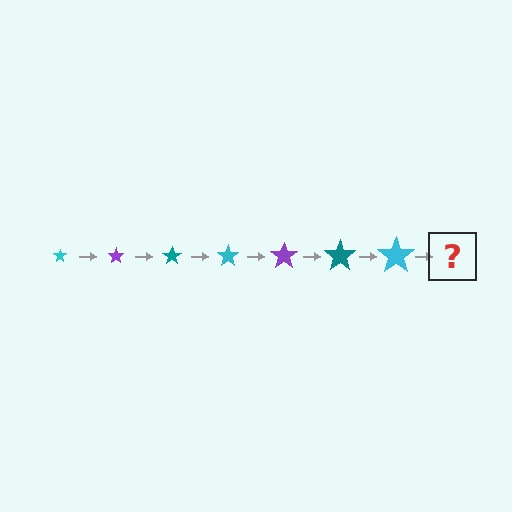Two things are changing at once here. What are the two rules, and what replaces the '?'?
The two rules are that the star grows larger each step and the color cycles through cyan, purple, and teal. The '?' should be a purple star, larger than the previous one.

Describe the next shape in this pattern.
It should be a purple star, larger than the previous one.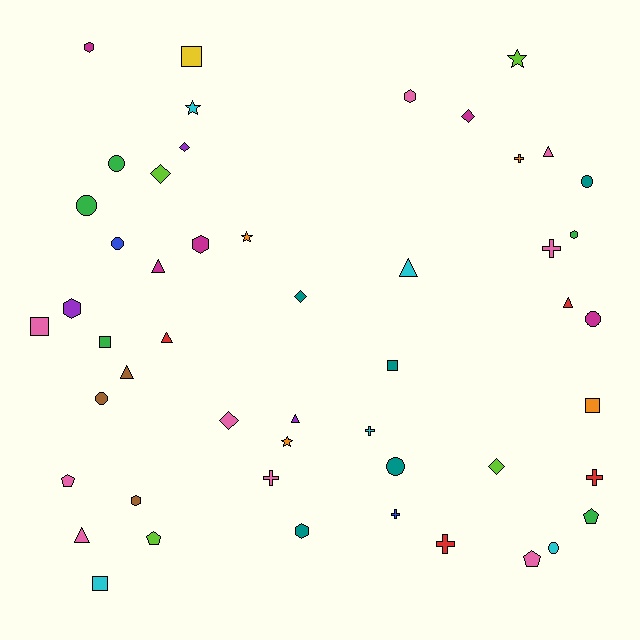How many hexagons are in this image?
There are 7 hexagons.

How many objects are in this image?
There are 50 objects.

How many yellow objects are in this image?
There is 1 yellow object.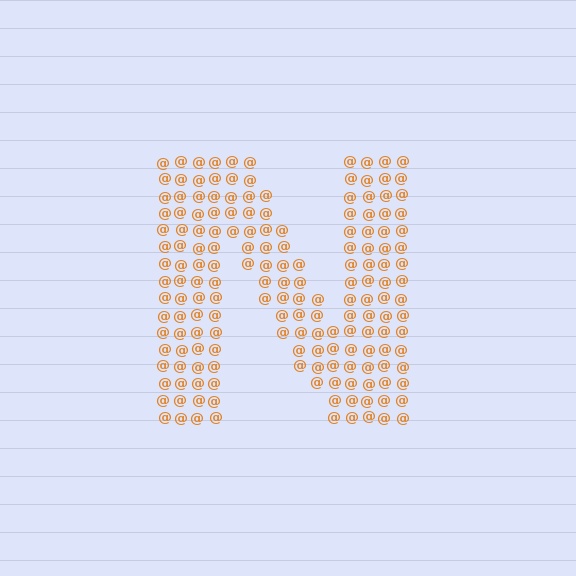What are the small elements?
The small elements are at signs.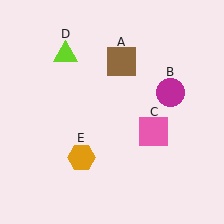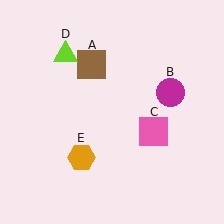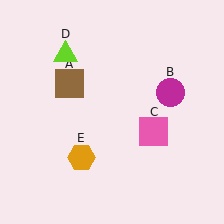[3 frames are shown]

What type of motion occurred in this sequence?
The brown square (object A) rotated counterclockwise around the center of the scene.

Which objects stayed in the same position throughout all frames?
Magenta circle (object B) and pink square (object C) and lime triangle (object D) and orange hexagon (object E) remained stationary.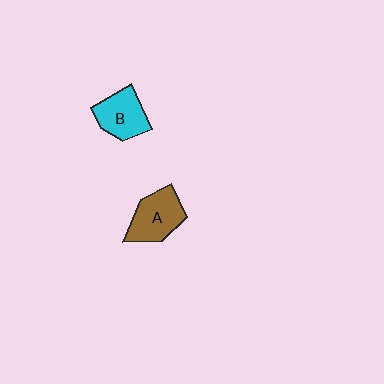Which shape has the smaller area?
Shape B (cyan).